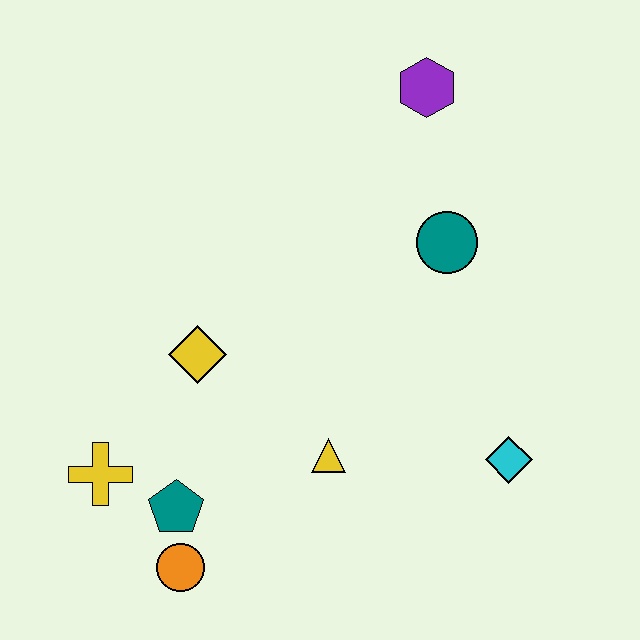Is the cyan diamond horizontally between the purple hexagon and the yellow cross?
No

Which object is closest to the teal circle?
The purple hexagon is closest to the teal circle.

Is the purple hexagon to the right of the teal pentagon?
Yes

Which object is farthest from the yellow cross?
The purple hexagon is farthest from the yellow cross.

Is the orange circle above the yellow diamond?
No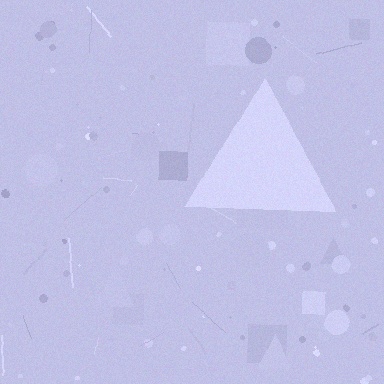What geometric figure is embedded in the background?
A triangle is embedded in the background.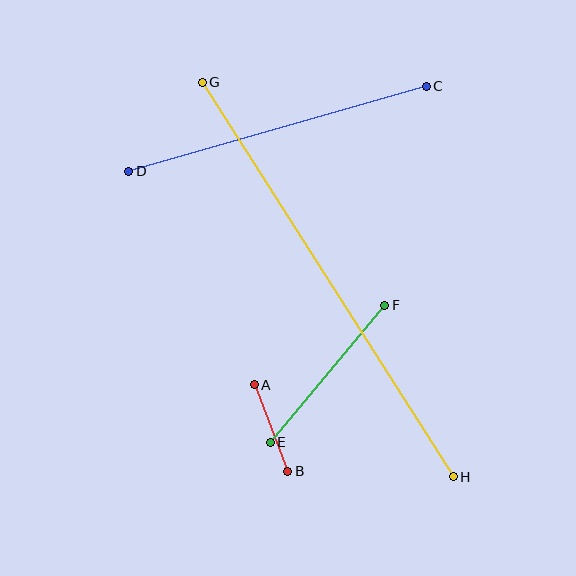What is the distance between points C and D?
The distance is approximately 309 pixels.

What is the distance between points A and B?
The distance is approximately 93 pixels.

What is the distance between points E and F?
The distance is approximately 179 pixels.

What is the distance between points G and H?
The distance is approximately 467 pixels.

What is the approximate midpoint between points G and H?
The midpoint is at approximately (328, 280) pixels.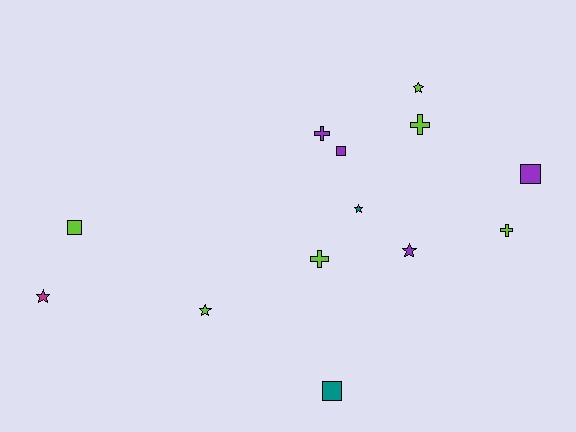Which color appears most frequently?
Lime, with 6 objects.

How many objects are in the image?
There are 13 objects.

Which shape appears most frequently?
Star, with 5 objects.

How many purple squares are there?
There are 2 purple squares.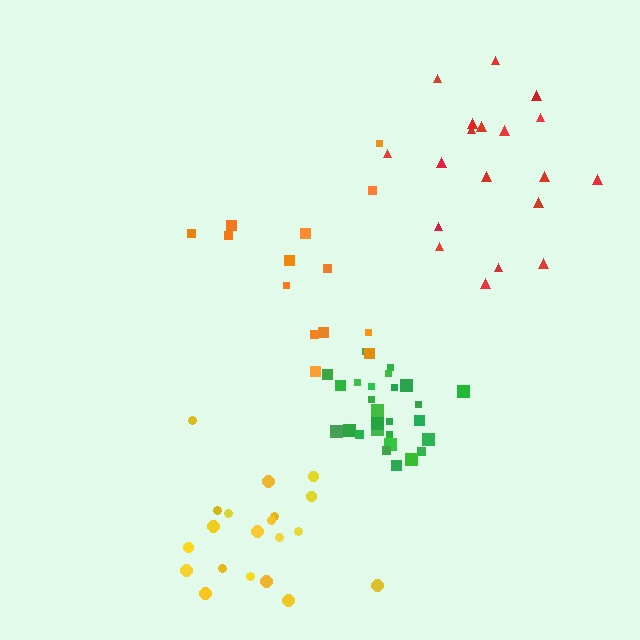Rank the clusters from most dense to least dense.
green, yellow, red, orange.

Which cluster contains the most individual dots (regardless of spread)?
Green (29).